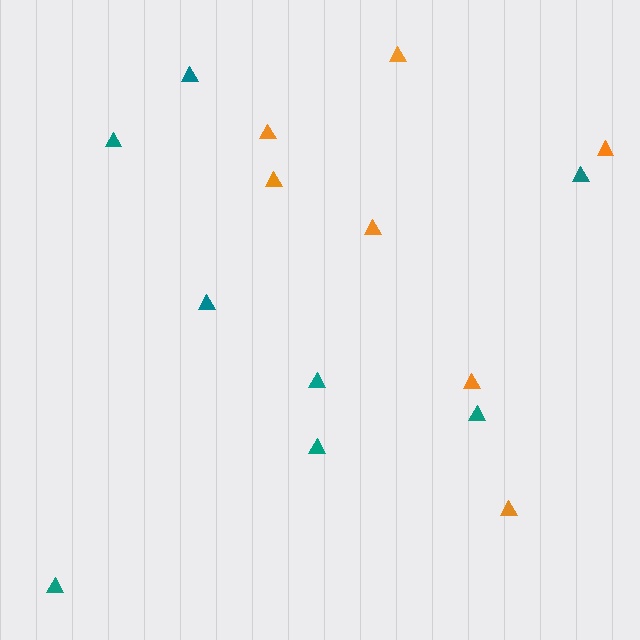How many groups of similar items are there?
There are 2 groups: one group of teal triangles (8) and one group of orange triangles (7).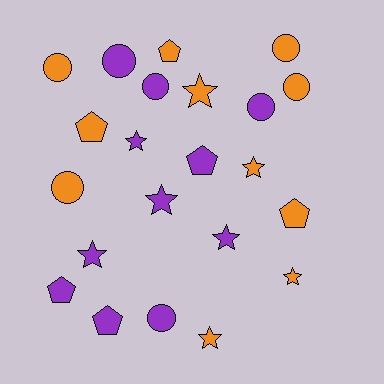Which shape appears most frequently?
Circle, with 8 objects.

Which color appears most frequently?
Orange, with 11 objects.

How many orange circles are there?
There are 4 orange circles.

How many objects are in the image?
There are 22 objects.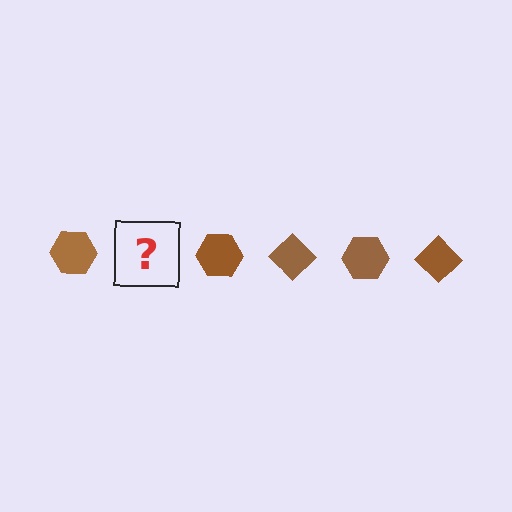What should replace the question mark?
The question mark should be replaced with a brown diamond.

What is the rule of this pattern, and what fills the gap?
The rule is that the pattern cycles through hexagon, diamond shapes in brown. The gap should be filled with a brown diamond.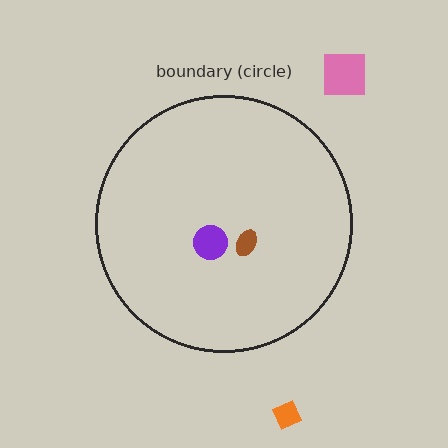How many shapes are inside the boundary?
2 inside, 2 outside.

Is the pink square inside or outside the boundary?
Outside.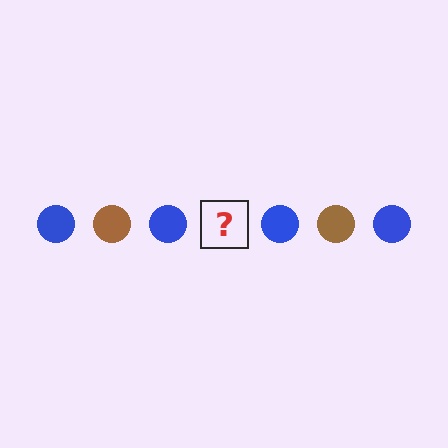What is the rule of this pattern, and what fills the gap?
The rule is that the pattern cycles through blue, brown circles. The gap should be filled with a brown circle.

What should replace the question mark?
The question mark should be replaced with a brown circle.